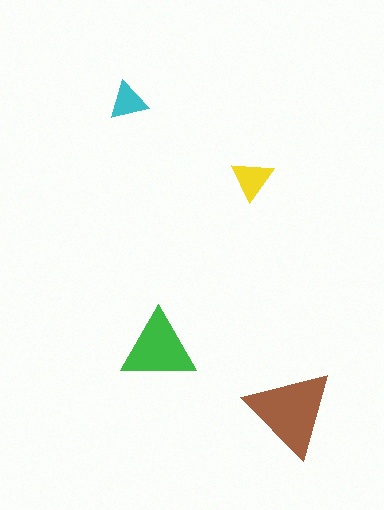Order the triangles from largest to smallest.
the brown one, the green one, the yellow one, the cyan one.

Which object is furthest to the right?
The brown triangle is rightmost.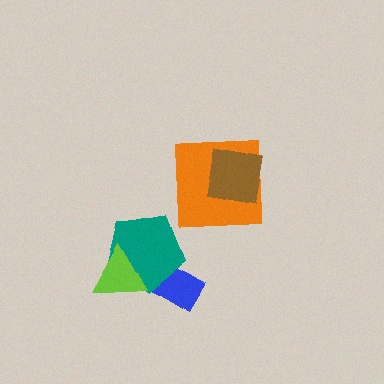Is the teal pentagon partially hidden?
Yes, it is partially covered by another shape.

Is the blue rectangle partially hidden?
Yes, it is partially covered by another shape.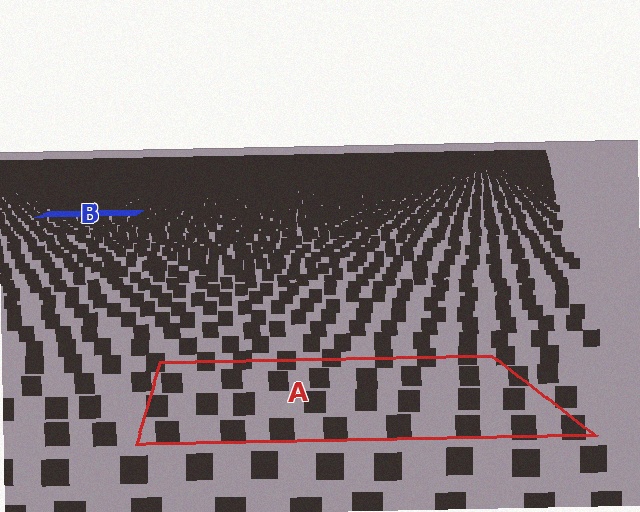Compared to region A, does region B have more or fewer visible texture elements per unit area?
Region B has more texture elements per unit area — they are packed more densely because it is farther away.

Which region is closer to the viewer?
Region A is closer. The texture elements there are larger and more spread out.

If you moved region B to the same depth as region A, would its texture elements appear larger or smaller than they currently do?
They would appear larger. At a closer depth, the same texture elements are projected at a bigger on-screen size.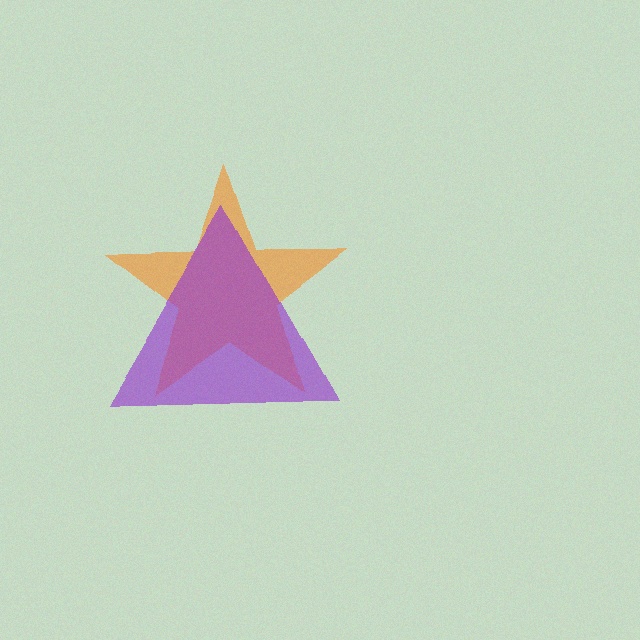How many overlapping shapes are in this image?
There are 2 overlapping shapes in the image.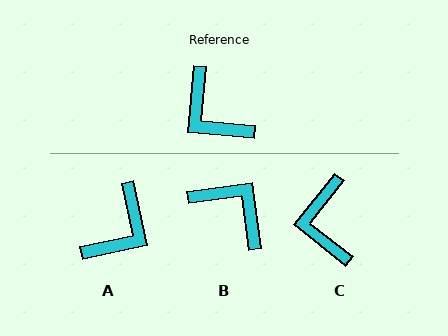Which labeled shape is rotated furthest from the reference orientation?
B, about 167 degrees away.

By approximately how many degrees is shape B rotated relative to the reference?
Approximately 167 degrees clockwise.